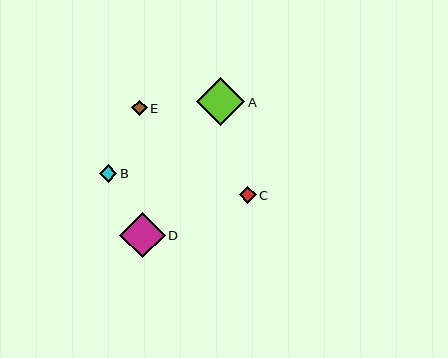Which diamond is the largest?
Diamond A is the largest with a size of approximately 48 pixels.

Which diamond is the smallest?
Diamond E is the smallest with a size of approximately 16 pixels.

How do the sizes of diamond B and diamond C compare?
Diamond B and diamond C are approximately the same size.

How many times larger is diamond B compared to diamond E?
Diamond B is approximately 1.1 times the size of diamond E.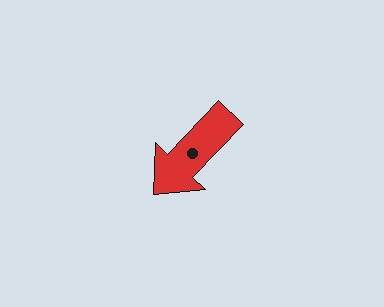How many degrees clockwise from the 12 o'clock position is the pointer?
Approximately 223 degrees.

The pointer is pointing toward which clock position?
Roughly 7 o'clock.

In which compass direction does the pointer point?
Southwest.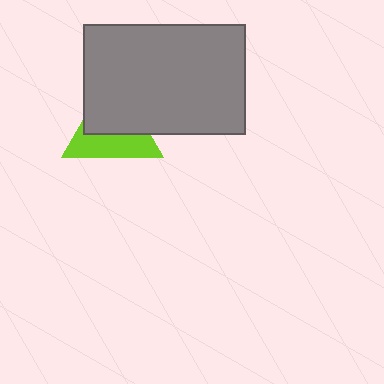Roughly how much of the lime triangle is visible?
About half of it is visible (roughly 45%).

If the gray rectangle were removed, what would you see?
You would see the complete lime triangle.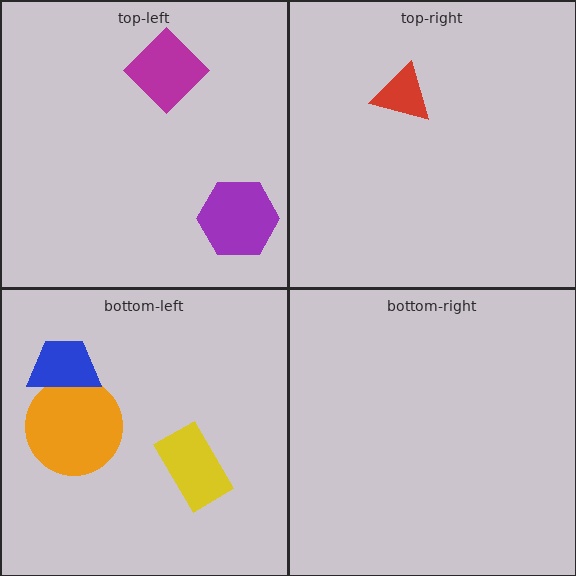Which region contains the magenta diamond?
The top-left region.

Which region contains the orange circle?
The bottom-left region.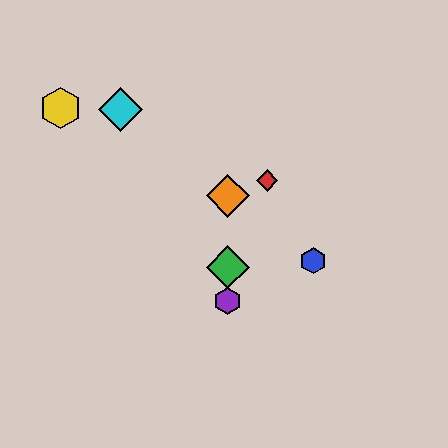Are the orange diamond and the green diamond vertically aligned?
Yes, both are at x≈228.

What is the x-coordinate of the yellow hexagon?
The yellow hexagon is at x≈60.